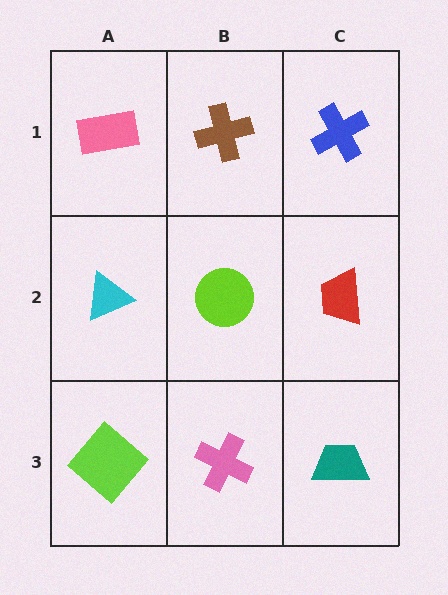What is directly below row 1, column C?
A red trapezoid.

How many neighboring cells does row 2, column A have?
3.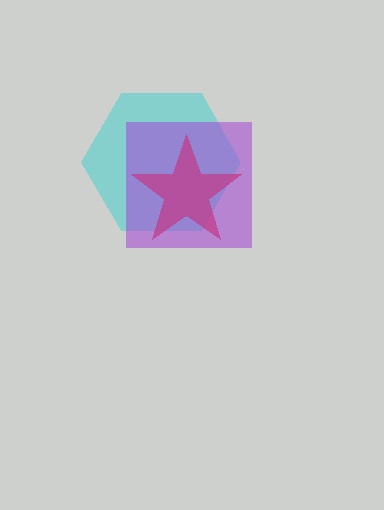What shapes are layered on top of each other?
The layered shapes are: a cyan hexagon, a red star, a purple square.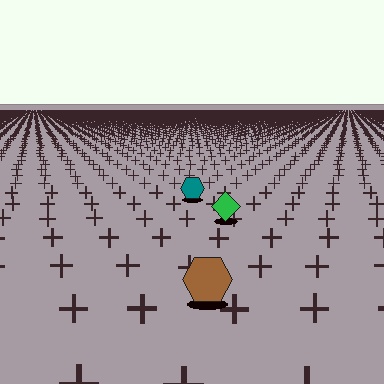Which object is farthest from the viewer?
The teal hexagon is farthest from the viewer. It appears smaller and the ground texture around it is denser.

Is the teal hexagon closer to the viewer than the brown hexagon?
No. The brown hexagon is closer — you can tell from the texture gradient: the ground texture is coarser near it.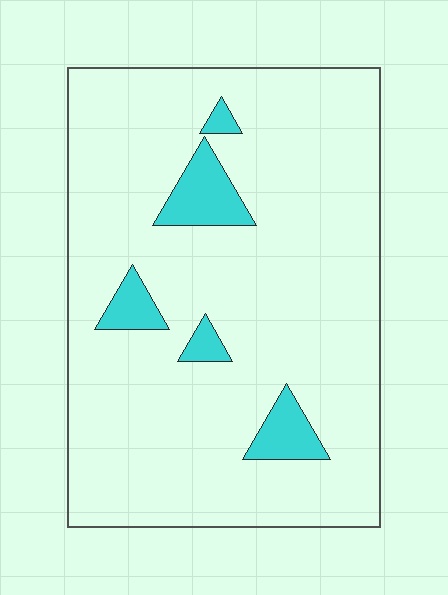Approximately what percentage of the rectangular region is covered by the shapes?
Approximately 10%.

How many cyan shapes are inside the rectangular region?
5.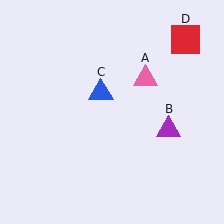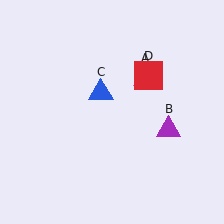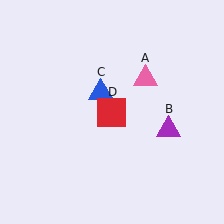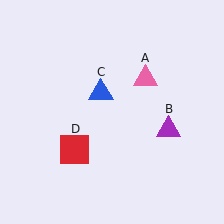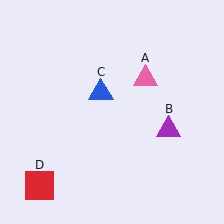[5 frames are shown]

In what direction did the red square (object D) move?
The red square (object D) moved down and to the left.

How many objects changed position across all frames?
1 object changed position: red square (object D).